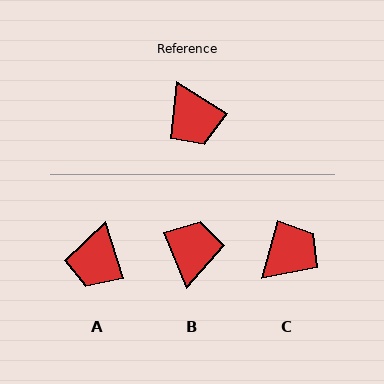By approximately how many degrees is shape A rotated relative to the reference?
Approximately 41 degrees clockwise.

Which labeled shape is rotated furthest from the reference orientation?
B, about 145 degrees away.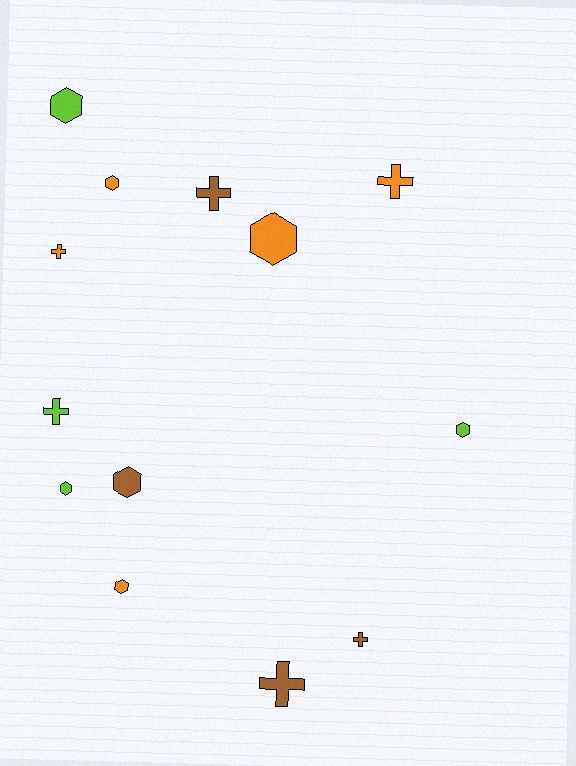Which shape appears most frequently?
Hexagon, with 7 objects.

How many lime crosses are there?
There is 1 lime cross.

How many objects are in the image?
There are 13 objects.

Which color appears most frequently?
Orange, with 5 objects.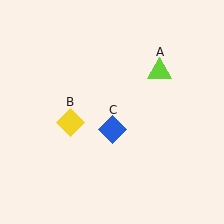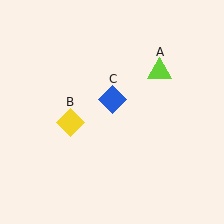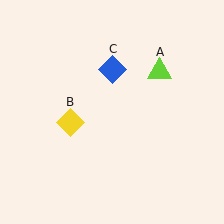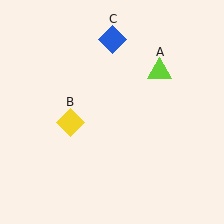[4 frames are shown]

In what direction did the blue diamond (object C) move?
The blue diamond (object C) moved up.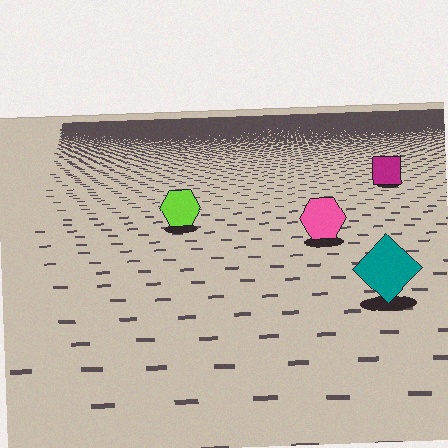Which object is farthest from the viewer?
The magenta square is farthest from the viewer. It appears smaller and the ground texture around it is denser.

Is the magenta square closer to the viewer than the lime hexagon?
No. The lime hexagon is closer — you can tell from the texture gradient: the ground texture is coarser near it.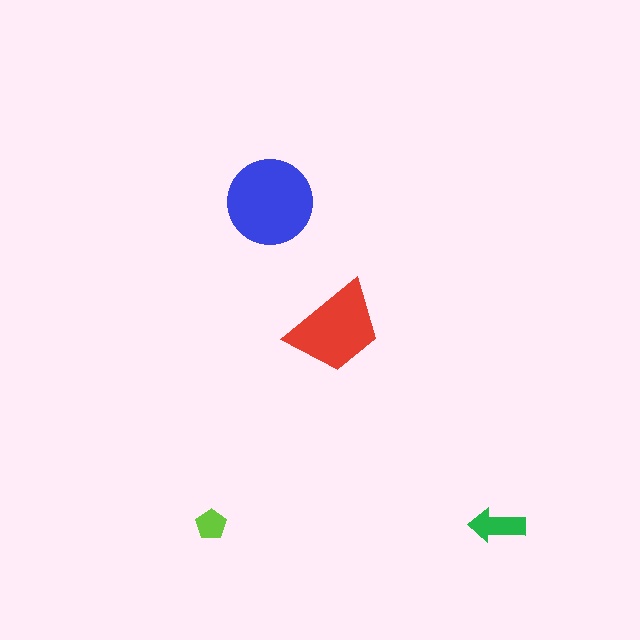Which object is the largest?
The blue circle.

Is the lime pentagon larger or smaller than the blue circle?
Smaller.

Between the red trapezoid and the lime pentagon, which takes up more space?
The red trapezoid.